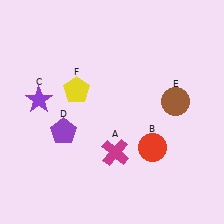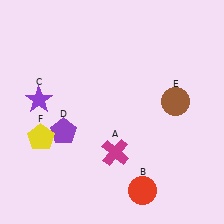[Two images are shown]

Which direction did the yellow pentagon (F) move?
The yellow pentagon (F) moved down.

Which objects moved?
The objects that moved are: the red circle (B), the yellow pentagon (F).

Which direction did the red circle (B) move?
The red circle (B) moved down.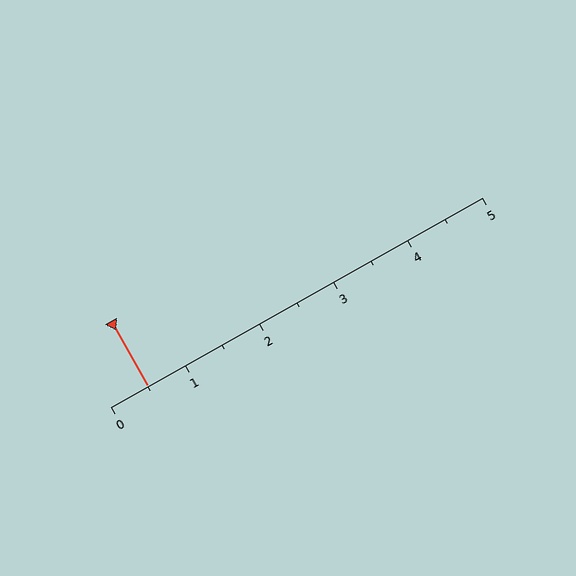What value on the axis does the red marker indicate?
The marker indicates approximately 0.5.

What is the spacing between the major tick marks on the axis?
The major ticks are spaced 1 apart.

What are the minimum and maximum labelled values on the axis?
The axis runs from 0 to 5.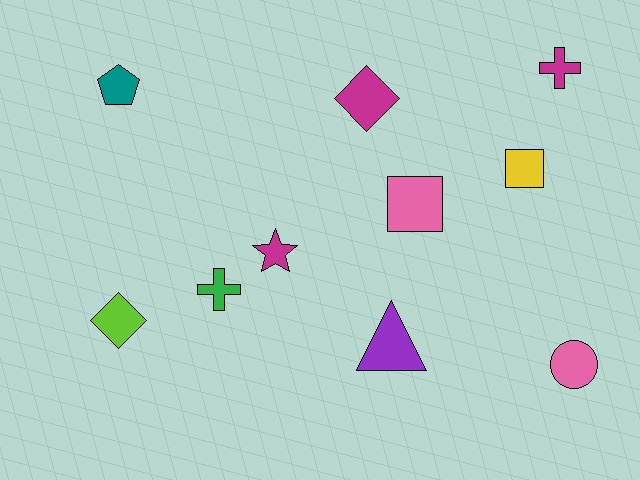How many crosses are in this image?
There are 2 crosses.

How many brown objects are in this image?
There are no brown objects.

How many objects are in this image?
There are 10 objects.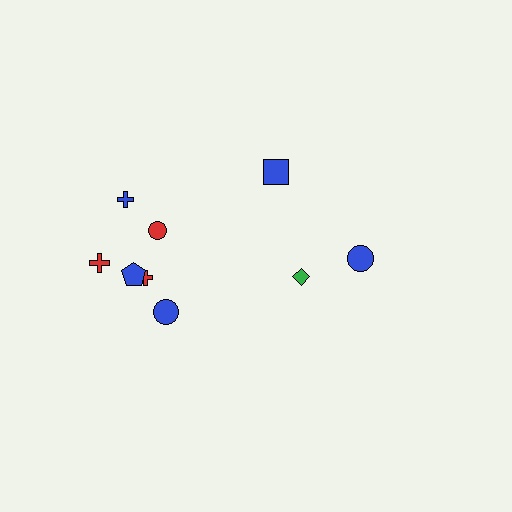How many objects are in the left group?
There are 6 objects.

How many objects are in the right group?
There are 3 objects.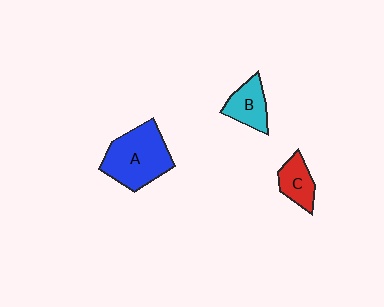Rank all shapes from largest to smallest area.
From largest to smallest: A (blue), B (cyan), C (red).